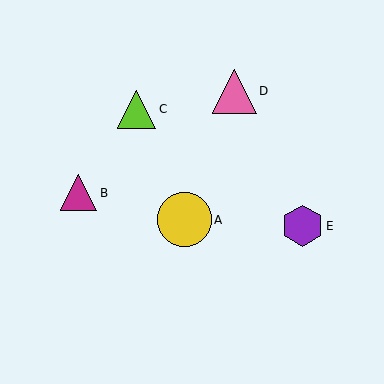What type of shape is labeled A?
Shape A is a yellow circle.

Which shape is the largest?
The yellow circle (labeled A) is the largest.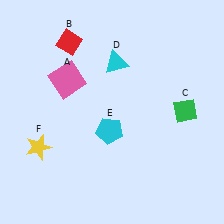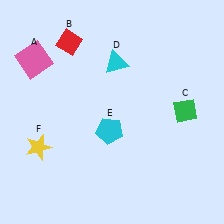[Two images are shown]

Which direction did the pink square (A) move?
The pink square (A) moved left.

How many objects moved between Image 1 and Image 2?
1 object moved between the two images.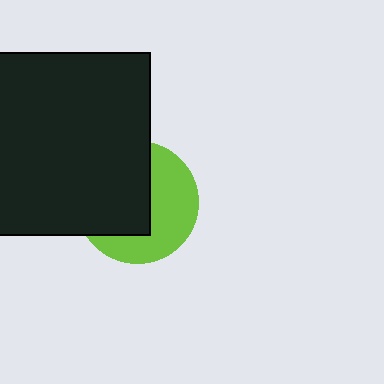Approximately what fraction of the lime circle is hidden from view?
Roughly 52% of the lime circle is hidden behind the black square.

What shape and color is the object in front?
The object in front is a black square.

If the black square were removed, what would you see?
You would see the complete lime circle.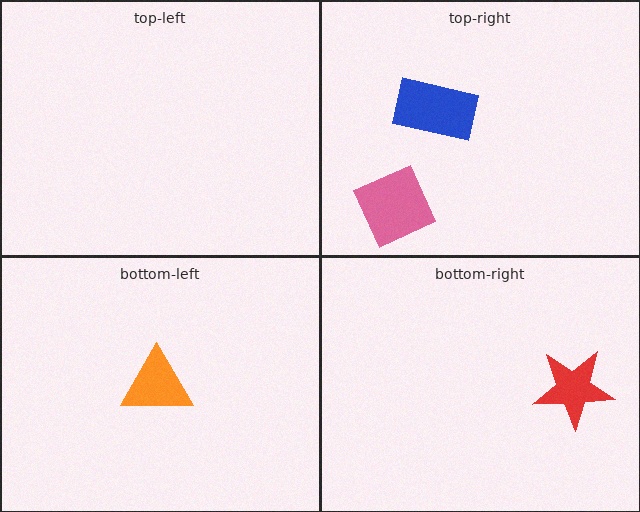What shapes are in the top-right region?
The pink diamond, the blue rectangle.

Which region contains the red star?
The bottom-right region.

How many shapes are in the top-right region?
2.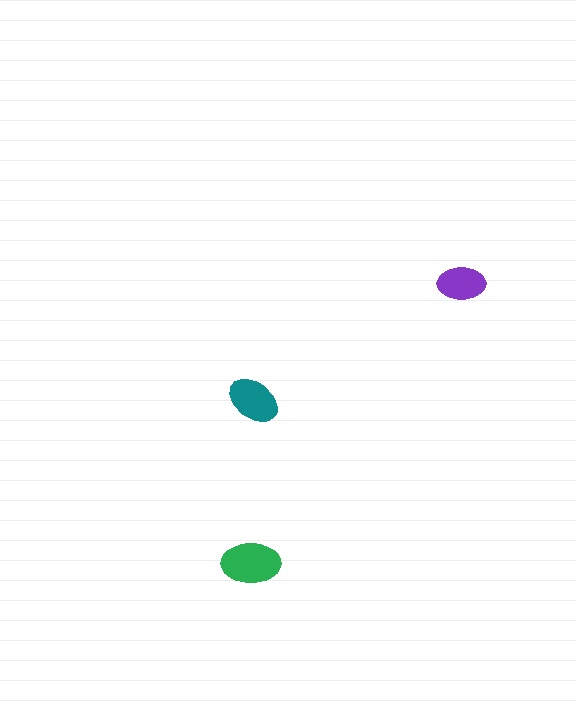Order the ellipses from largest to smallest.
the green one, the teal one, the purple one.